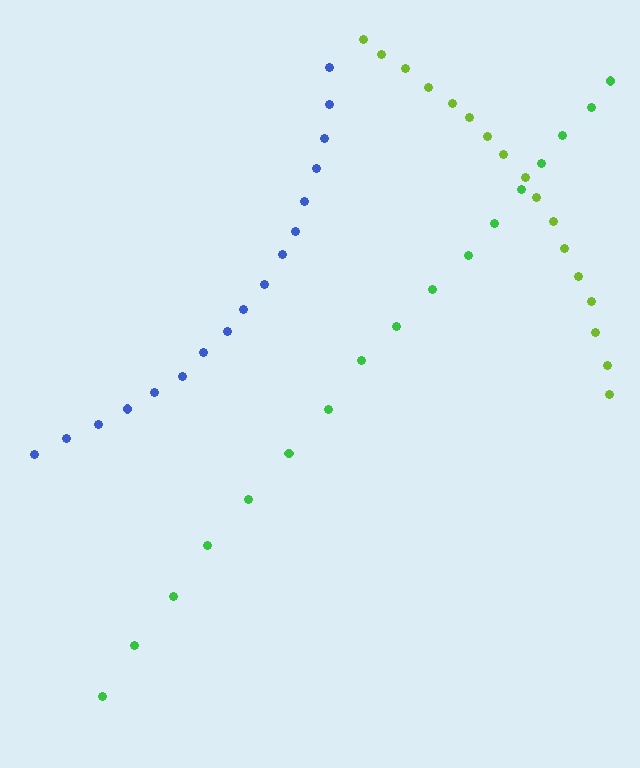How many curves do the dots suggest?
There are 3 distinct paths.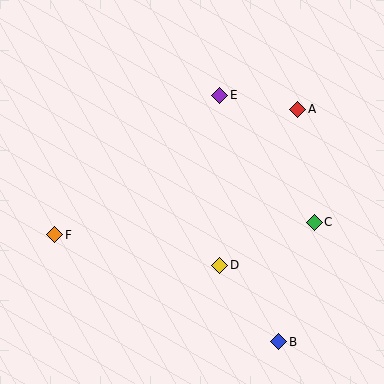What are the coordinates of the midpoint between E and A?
The midpoint between E and A is at (259, 102).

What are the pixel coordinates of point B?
Point B is at (279, 342).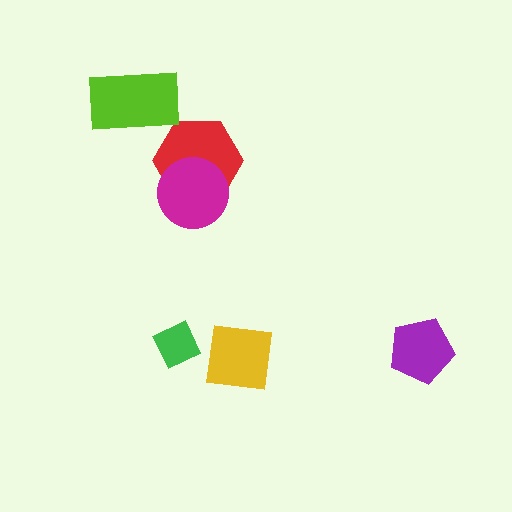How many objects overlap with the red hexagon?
1 object overlaps with the red hexagon.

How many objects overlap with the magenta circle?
1 object overlaps with the magenta circle.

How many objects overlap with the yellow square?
0 objects overlap with the yellow square.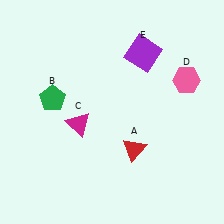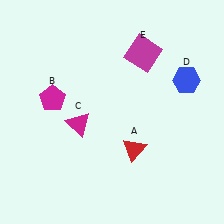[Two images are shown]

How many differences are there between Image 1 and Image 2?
There are 3 differences between the two images.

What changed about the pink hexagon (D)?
In Image 1, D is pink. In Image 2, it changed to blue.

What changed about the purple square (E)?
In Image 1, E is purple. In Image 2, it changed to magenta.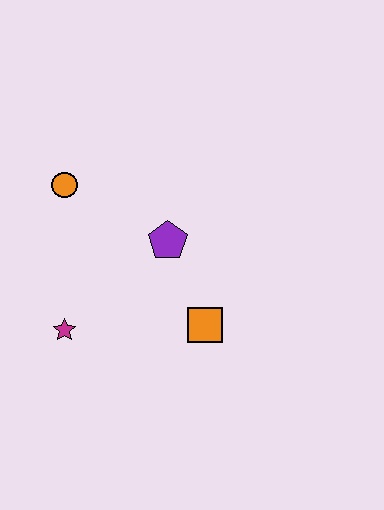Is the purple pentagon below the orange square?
No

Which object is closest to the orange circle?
The purple pentagon is closest to the orange circle.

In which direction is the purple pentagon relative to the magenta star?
The purple pentagon is to the right of the magenta star.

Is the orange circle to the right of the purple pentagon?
No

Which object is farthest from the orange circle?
The orange square is farthest from the orange circle.